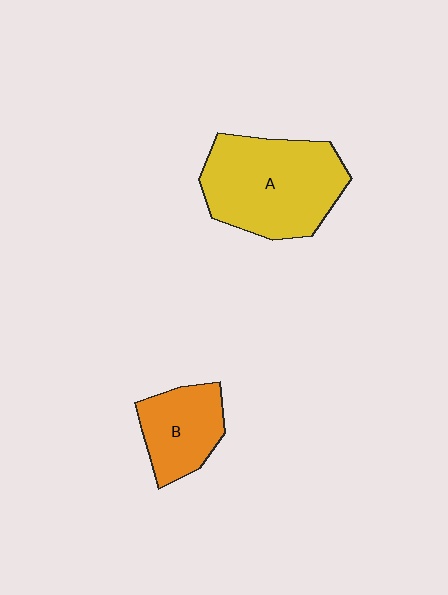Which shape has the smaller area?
Shape B (orange).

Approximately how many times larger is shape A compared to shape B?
Approximately 1.9 times.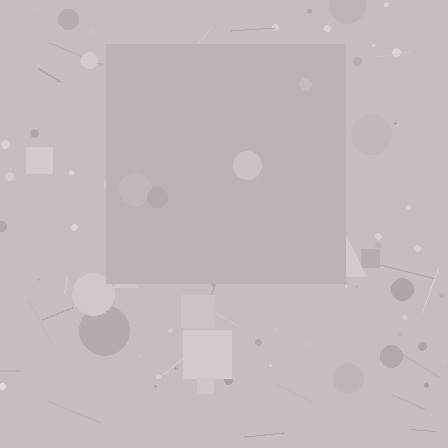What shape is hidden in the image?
A square is hidden in the image.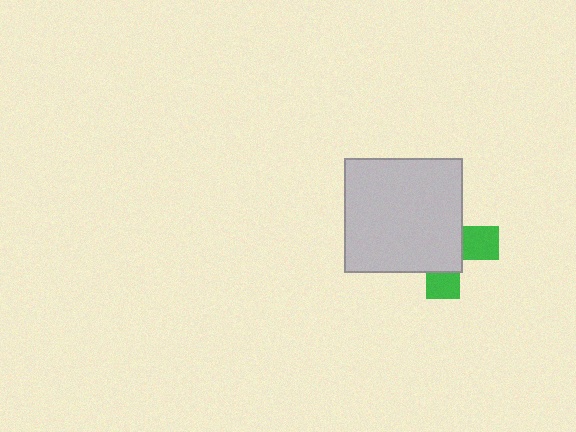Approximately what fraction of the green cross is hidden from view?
Roughly 67% of the green cross is hidden behind the light gray rectangle.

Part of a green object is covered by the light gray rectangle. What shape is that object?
It is a cross.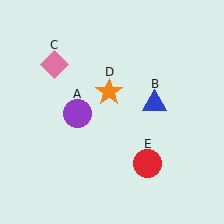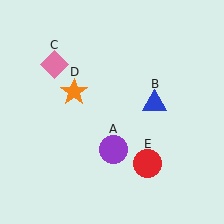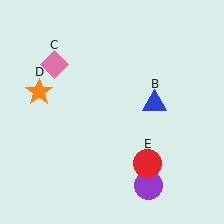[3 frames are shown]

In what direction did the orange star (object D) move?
The orange star (object D) moved left.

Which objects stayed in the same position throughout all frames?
Blue triangle (object B) and pink diamond (object C) and red circle (object E) remained stationary.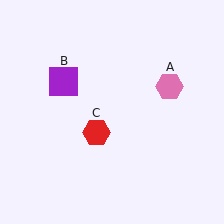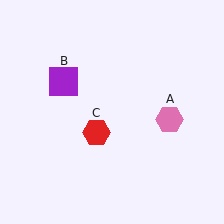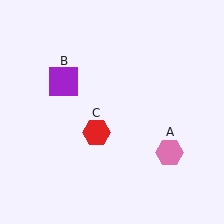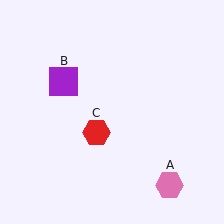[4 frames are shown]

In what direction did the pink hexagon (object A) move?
The pink hexagon (object A) moved down.